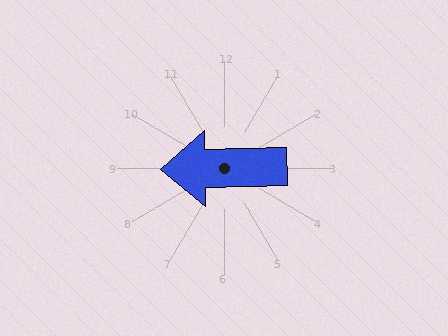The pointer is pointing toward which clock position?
Roughly 9 o'clock.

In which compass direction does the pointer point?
West.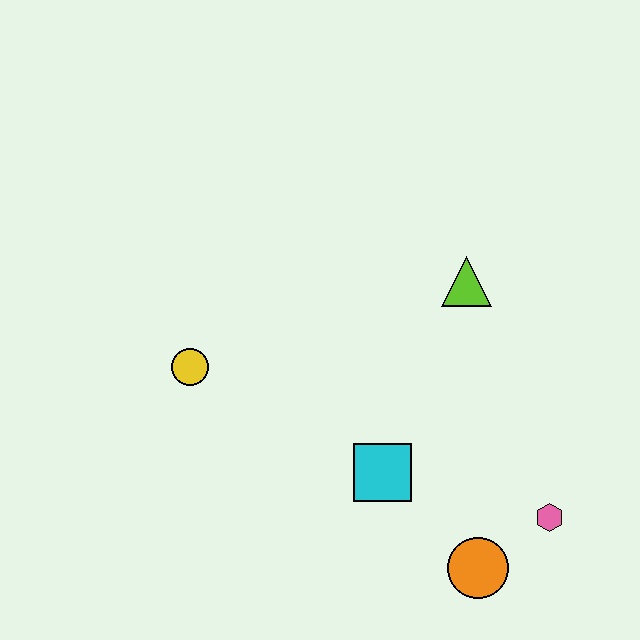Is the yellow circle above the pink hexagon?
Yes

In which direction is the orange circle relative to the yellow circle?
The orange circle is to the right of the yellow circle.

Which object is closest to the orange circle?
The pink hexagon is closest to the orange circle.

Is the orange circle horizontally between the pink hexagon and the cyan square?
Yes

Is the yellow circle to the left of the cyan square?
Yes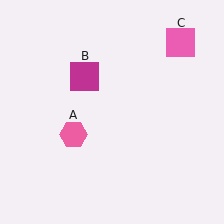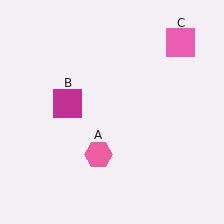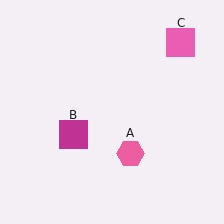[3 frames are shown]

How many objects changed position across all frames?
2 objects changed position: pink hexagon (object A), magenta square (object B).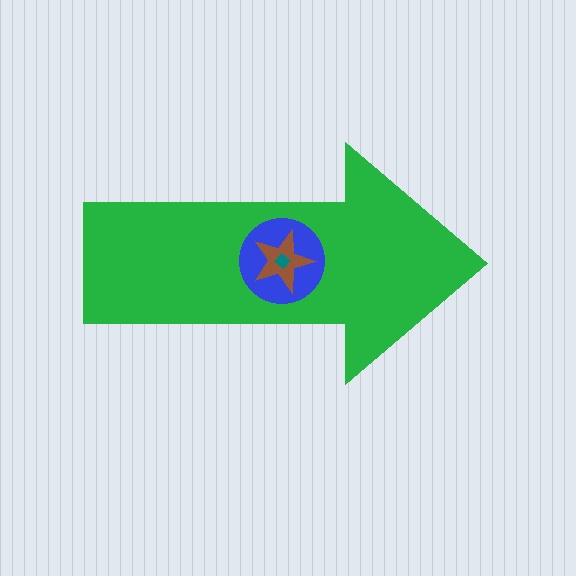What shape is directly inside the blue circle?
The brown star.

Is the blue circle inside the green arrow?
Yes.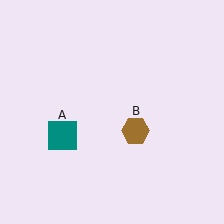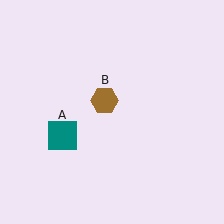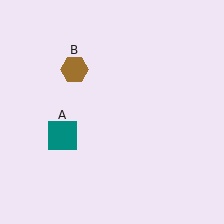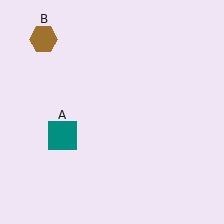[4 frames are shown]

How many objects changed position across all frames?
1 object changed position: brown hexagon (object B).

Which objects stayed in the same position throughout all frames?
Teal square (object A) remained stationary.